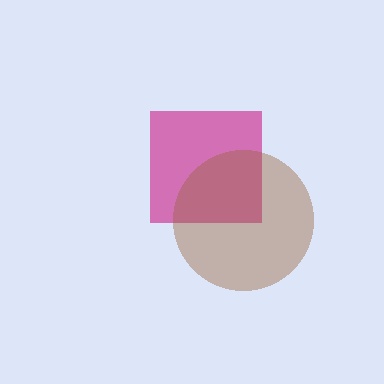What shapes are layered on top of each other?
The layered shapes are: a magenta square, a brown circle.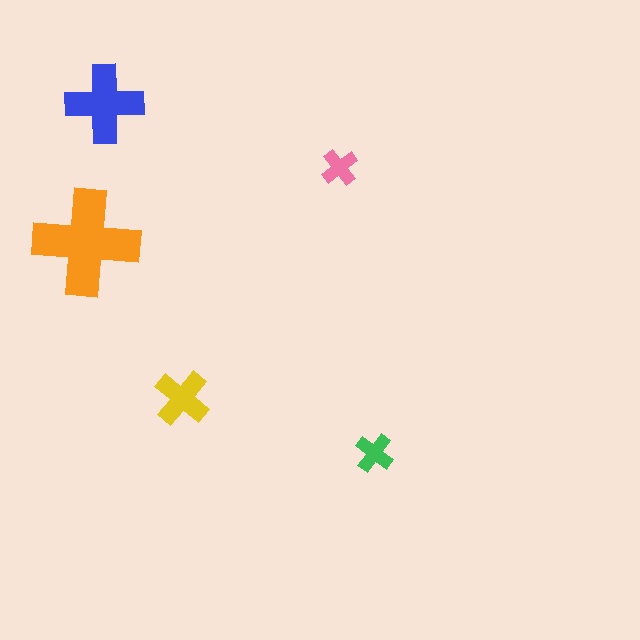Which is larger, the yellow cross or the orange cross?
The orange one.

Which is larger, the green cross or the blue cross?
The blue one.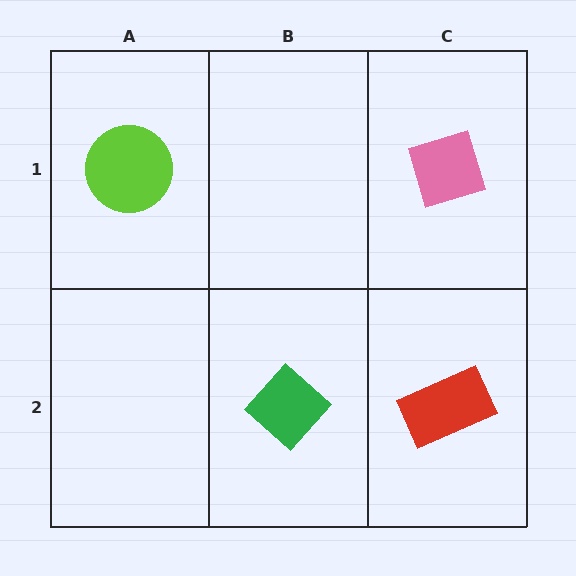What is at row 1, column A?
A lime circle.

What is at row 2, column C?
A red rectangle.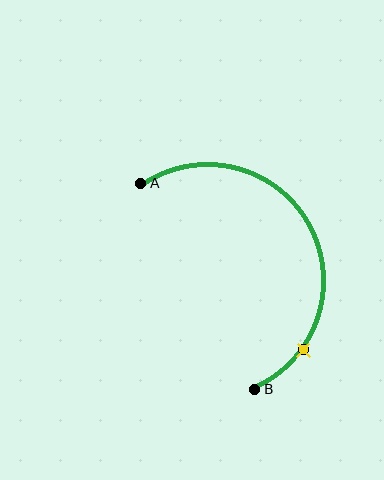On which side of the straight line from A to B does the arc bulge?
The arc bulges to the right of the straight line connecting A and B.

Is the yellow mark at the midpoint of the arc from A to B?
No. The yellow mark lies on the arc but is closer to endpoint B. The arc midpoint would be at the point on the curve equidistant along the arc from both A and B.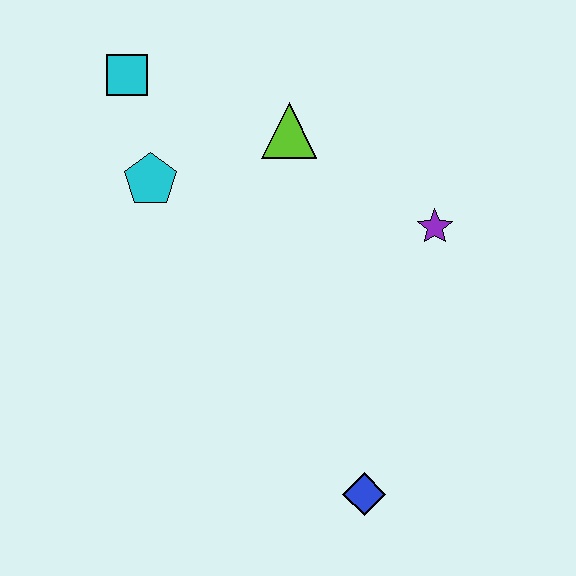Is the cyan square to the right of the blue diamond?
No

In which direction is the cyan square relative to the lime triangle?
The cyan square is to the left of the lime triangle.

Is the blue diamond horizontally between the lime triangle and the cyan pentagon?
No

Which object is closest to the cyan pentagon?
The cyan square is closest to the cyan pentagon.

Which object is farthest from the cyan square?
The blue diamond is farthest from the cyan square.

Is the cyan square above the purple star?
Yes